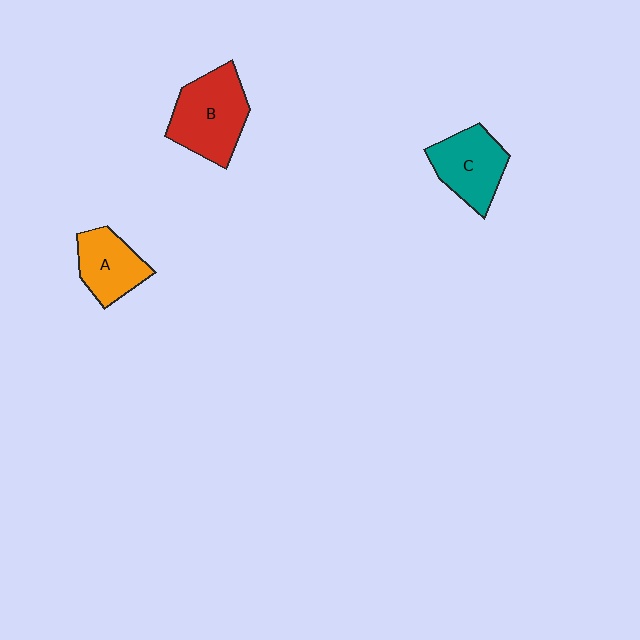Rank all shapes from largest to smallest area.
From largest to smallest: B (red), C (teal), A (orange).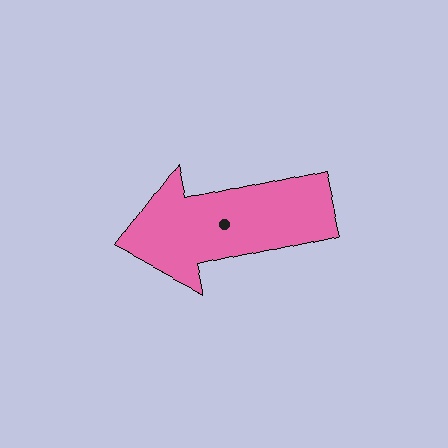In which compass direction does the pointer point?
West.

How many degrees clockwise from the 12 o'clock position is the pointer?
Approximately 257 degrees.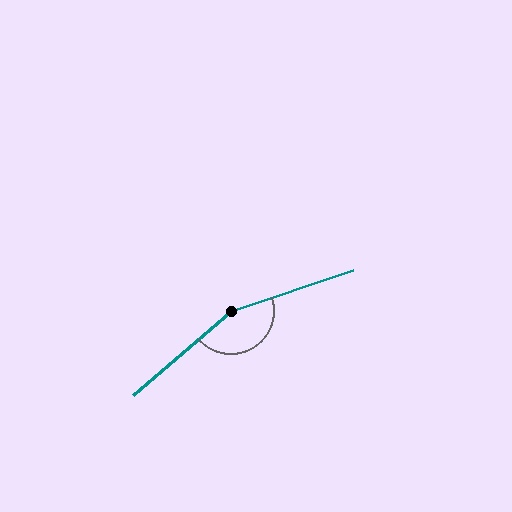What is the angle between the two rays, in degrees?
Approximately 157 degrees.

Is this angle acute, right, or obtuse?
It is obtuse.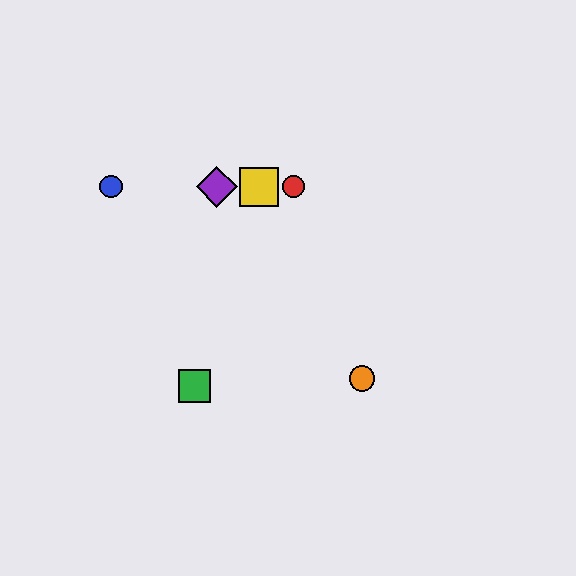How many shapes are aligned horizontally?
4 shapes (the red circle, the blue circle, the yellow square, the purple diamond) are aligned horizontally.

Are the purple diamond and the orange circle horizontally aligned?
No, the purple diamond is at y≈187 and the orange circle is at y≈379.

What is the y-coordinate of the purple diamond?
The purple diamond is at y≈187.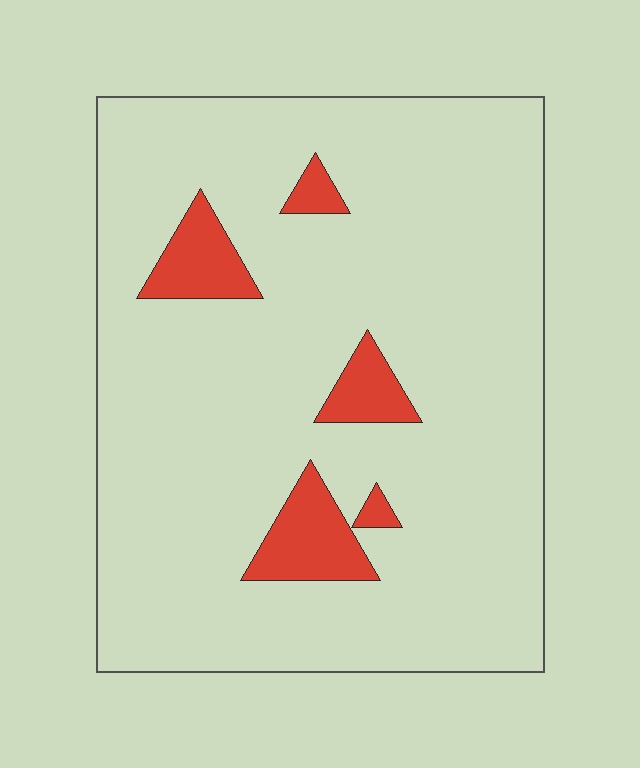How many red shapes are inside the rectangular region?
5.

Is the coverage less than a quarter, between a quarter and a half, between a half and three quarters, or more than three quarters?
Less than a quarter.